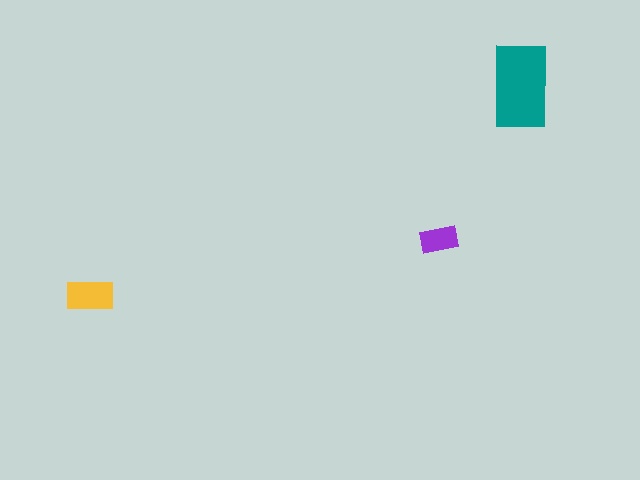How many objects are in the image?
There are 3 objects in the image.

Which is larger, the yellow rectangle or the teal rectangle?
The teal one.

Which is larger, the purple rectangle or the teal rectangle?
The teal one.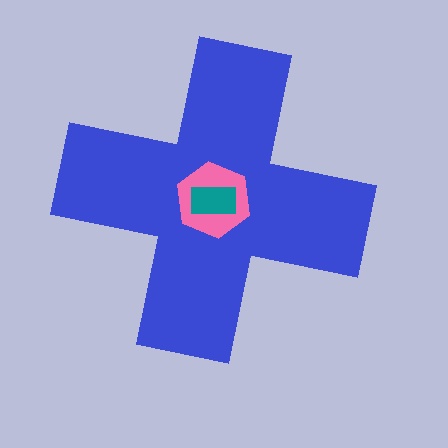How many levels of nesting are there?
3.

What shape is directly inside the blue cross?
The pink hexagon.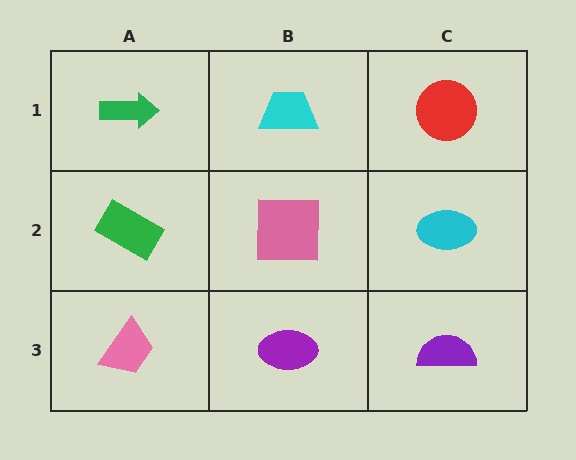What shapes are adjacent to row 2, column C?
A red circle (row 1, column C), a purple semicircle (row 3, column C), a pink square (row 2, column B).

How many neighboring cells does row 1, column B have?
3.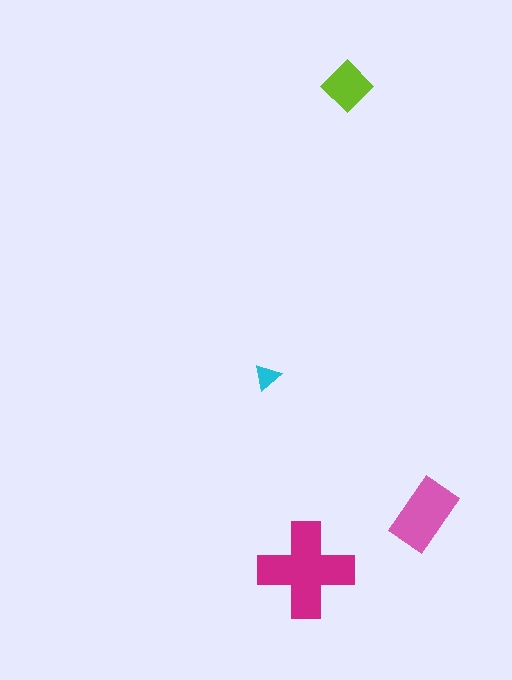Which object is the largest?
The magenta cross.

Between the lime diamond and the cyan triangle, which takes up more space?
The lime diamond.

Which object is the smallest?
The cyan triangle.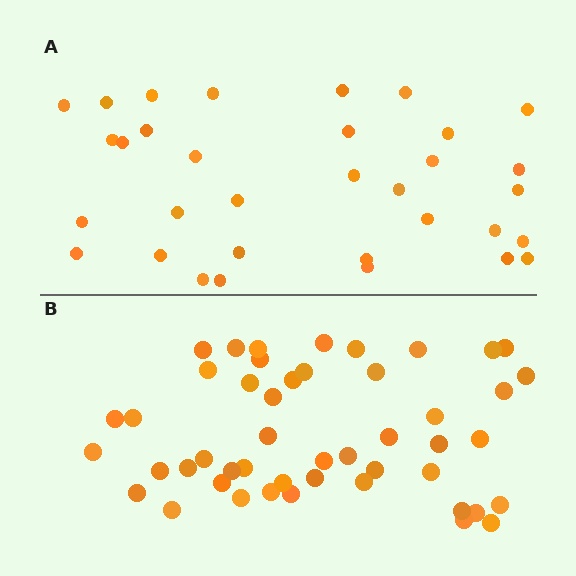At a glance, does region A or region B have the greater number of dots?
Region B (the bottom region) has more dots.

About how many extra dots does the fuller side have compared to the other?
Region B has approximately 15 more dots than region A.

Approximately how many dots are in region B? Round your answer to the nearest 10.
About 50 dots. (The exact count is 48, which rounds to 50.)